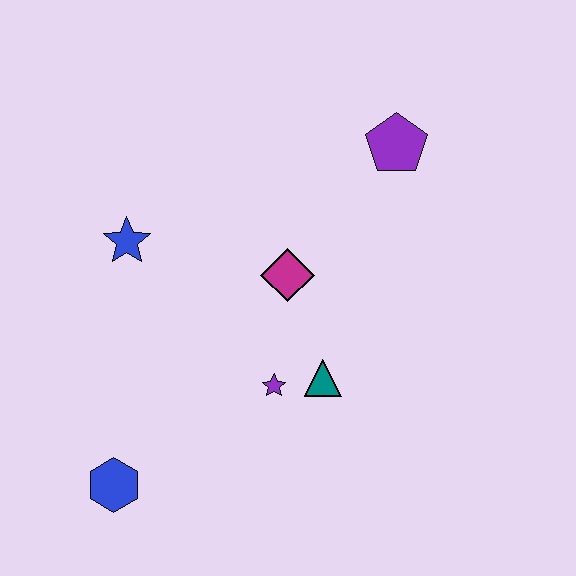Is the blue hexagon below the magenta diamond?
Yes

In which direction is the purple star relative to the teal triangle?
The purple star is to the left of the teal triangle.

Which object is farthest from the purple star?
The purple pentagon is farthest from the purple star.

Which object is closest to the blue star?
The magenta diamond is closest to the blue star.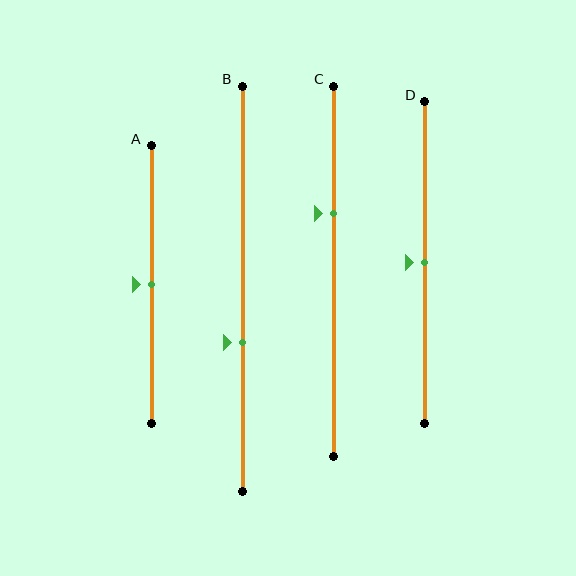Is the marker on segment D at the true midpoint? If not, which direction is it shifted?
Yes, the marker on segment D is at the true midpoint.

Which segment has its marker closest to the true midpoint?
Segment A has its marker closest to the true midpoint.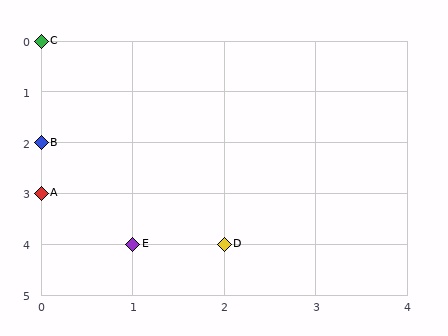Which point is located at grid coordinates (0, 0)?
Point C is at (0, 0).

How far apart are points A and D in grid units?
Points A and D are 2 columns and 1 row apart (about 2.2 grid units diagonally).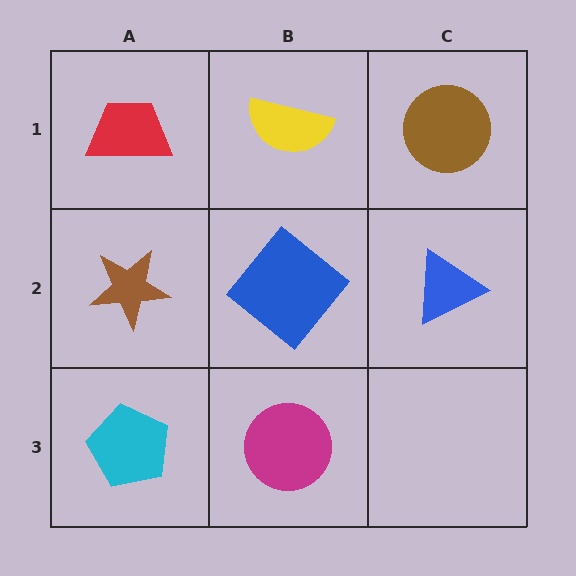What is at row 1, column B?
A yellow semicircle.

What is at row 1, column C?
A brown circle.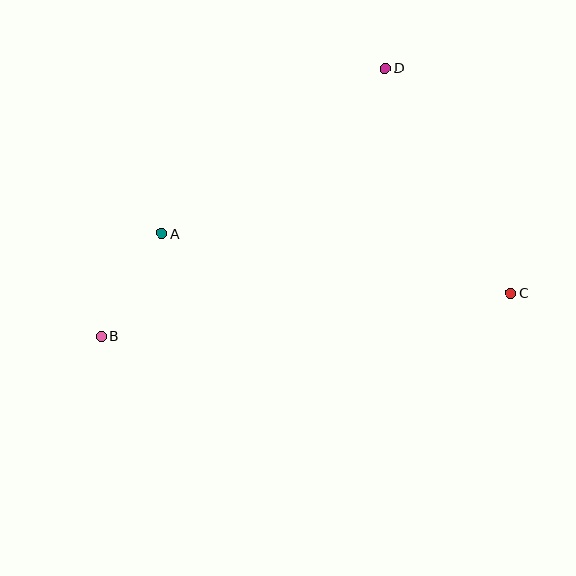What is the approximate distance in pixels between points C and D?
The distance between C and D is approximately 257 pixels.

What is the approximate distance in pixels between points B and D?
The distance between B and D is approximately 390 pixels.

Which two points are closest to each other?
Points A and B are closest to each other.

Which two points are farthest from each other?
Points B and C are farthest from each other.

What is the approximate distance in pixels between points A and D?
The distance between A and D is approximately 278 pixels.